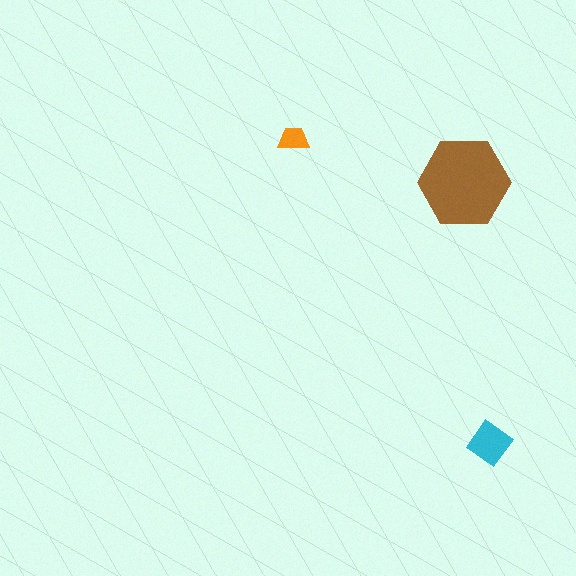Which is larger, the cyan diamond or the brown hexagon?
The brown hexagon.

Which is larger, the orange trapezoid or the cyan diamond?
The cyan diamond.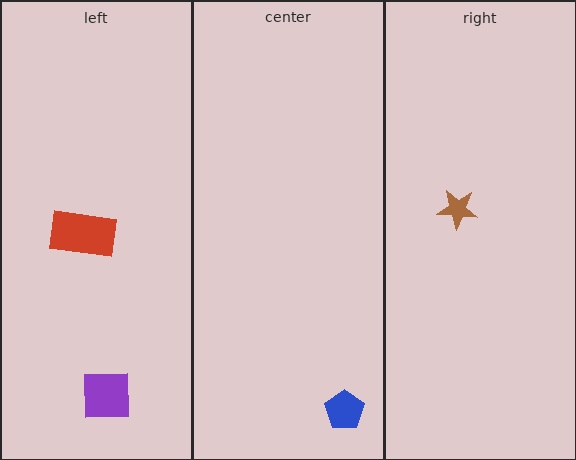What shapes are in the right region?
The brown star.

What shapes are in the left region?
The purple square, the red rectangle.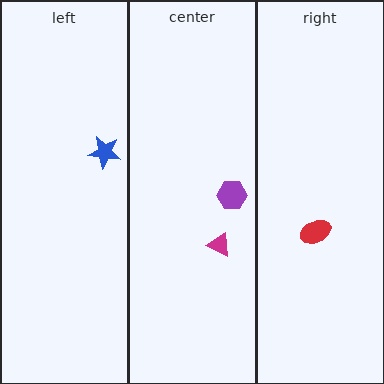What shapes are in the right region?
The red ellipse.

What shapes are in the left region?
The blue star.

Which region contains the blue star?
The left region.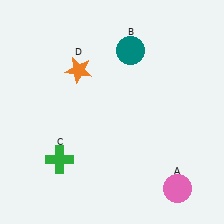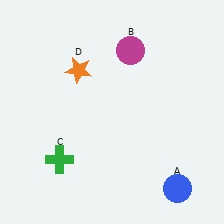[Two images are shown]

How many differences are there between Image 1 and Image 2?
There are 2 differences between the two images.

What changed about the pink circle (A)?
In Image 1, A is pink. In Image 2, it changed to blue.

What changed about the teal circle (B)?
In Image 1, B is teal. In Image 2, it changed to magenta.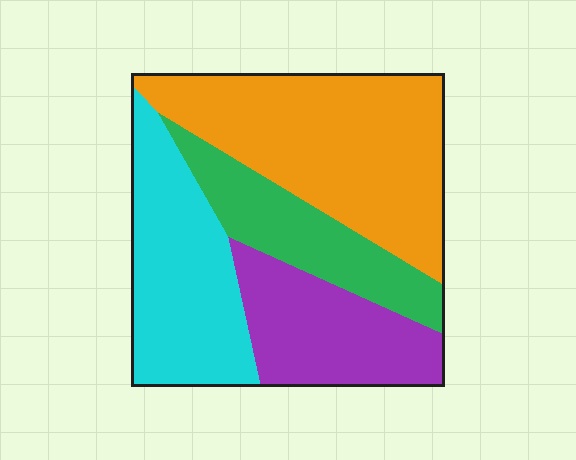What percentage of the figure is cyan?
Cyan takes up about one quarter (1/4) of the figure.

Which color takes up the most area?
Orange, at roughly 35%.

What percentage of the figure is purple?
Purple covers around 20% of the figure.